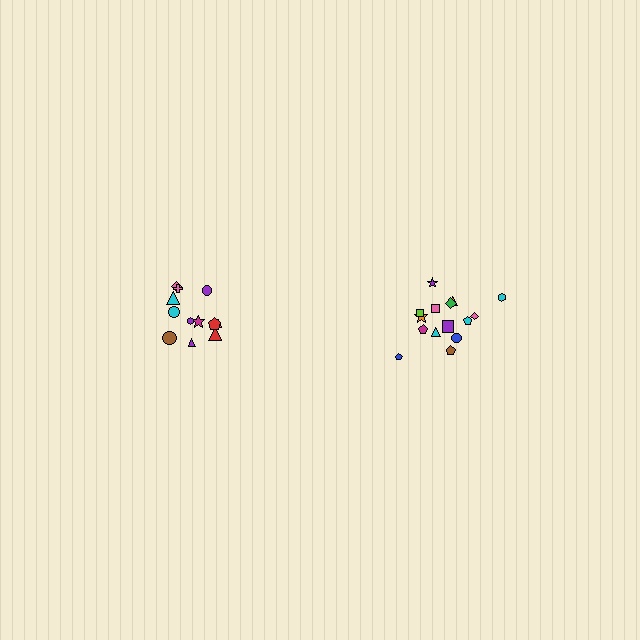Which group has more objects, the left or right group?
The right group.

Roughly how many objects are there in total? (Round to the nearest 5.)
Roughly 25 objects in total.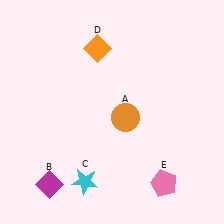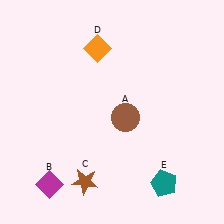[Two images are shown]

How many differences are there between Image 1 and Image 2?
There are 3 differences between the two images.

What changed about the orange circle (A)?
In Image 1, A is orange. In Image 2, it changed to brown.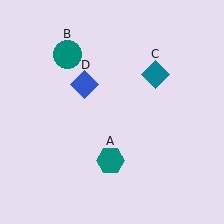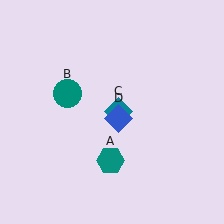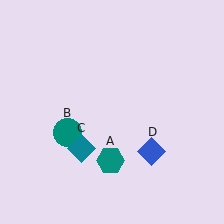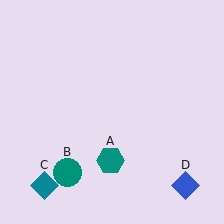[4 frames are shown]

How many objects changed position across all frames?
3 objects changed position: teal circle (object B), teal diamond (object C), blue diamond (object D).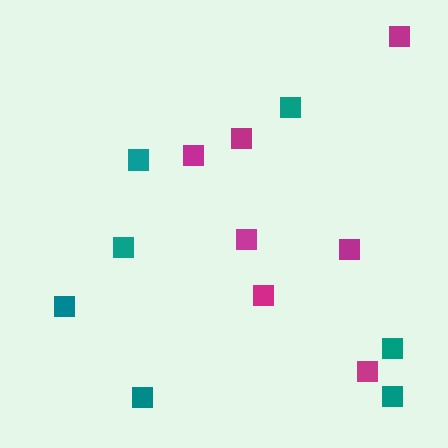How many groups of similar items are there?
There are 2 groups: one group of magenta squares (7) and one group of teal squares (7).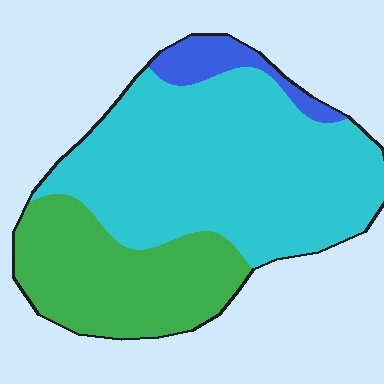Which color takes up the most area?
Cyan, at roughly 60%.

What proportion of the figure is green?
Green takes up about one third (1/3) of the figure.